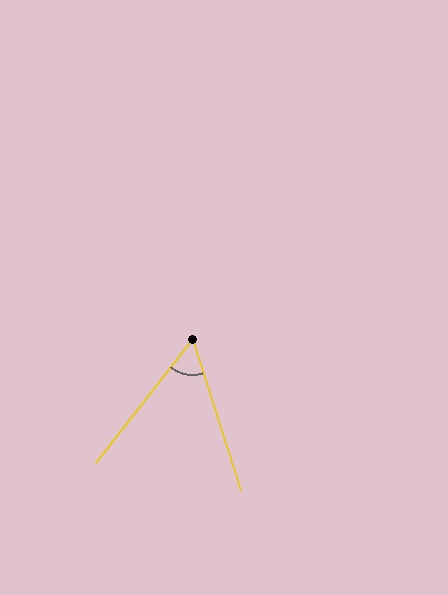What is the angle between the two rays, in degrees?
Approximately 56 degrees.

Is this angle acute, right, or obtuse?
It is acute.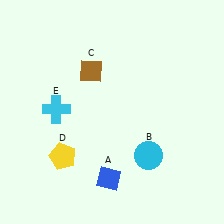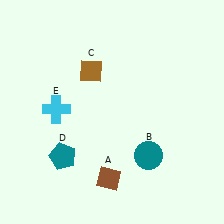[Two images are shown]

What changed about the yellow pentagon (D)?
In Image 1, D is yellow. In Image 2, it changed to teal.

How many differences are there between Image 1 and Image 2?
There are 3 differences between the two images.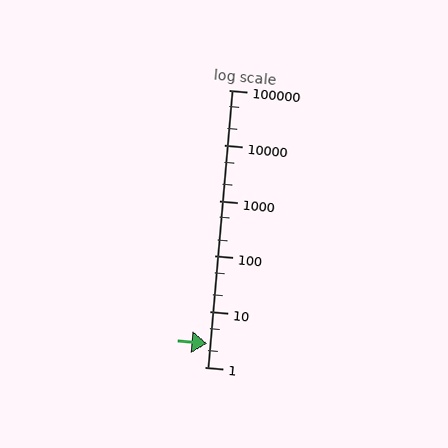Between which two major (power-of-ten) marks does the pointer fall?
The pointer is between 1 and 10.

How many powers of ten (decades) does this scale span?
The scale spans 5 decades, from 1 to 100000.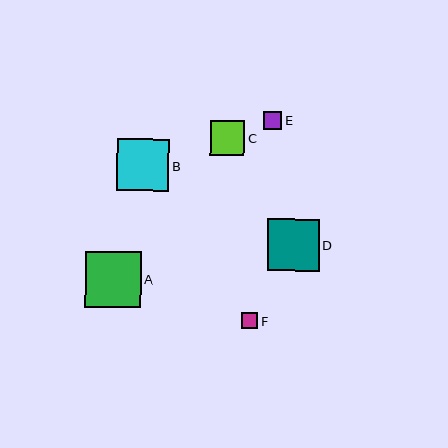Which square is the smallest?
Square F is the smallest with a size of approximately 16 pixels.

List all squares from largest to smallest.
From largest to smallest: A, B, D, C, E, F.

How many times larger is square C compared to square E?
Square C is approximately 1.9 times the size of square E.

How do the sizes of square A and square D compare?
Square A and square D are approximately the same size.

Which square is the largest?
Square A is the largest with a size of approximately 56 pixels.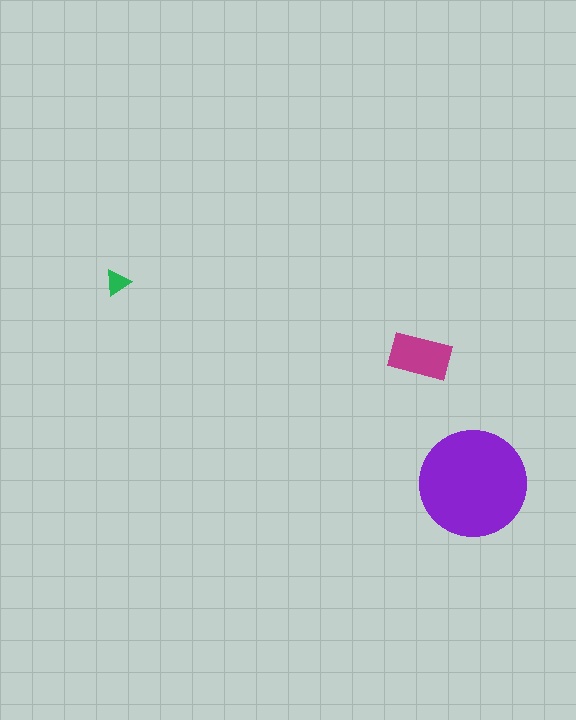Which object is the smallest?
The green triangle.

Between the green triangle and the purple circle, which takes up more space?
The purple circle.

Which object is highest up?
The green triangle is topmost.